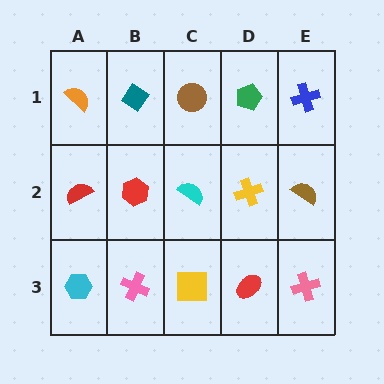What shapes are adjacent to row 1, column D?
A yellow cross (row 2, column D), a brown circle (row 1, column C), a blue cross (row 1, column E).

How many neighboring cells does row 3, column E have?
2.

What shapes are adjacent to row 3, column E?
A brown semicircle (row 2, column E), a red ellipse (row 3, column D).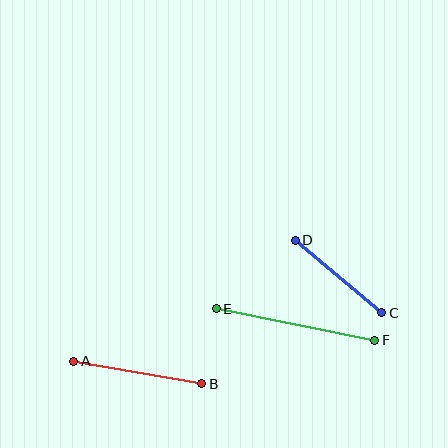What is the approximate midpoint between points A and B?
The midpoint is at approximately (138, 373) pixels.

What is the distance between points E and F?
The distance is approximately 162 pixels.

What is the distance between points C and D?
The distance is approximately 113 pixels.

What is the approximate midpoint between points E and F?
The midpoint is at approximately (295, 324) pixels.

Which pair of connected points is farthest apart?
Points E and F are farthest apart.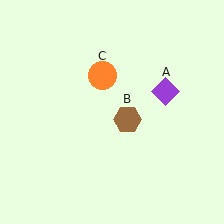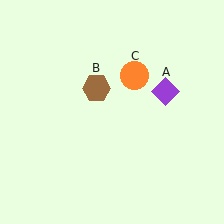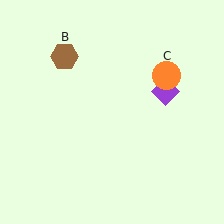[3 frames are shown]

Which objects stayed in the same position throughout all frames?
Purple diamond (object A) remained stationary.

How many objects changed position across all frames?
2 objects changed position: brown hexagon (object B), orange circle (object C).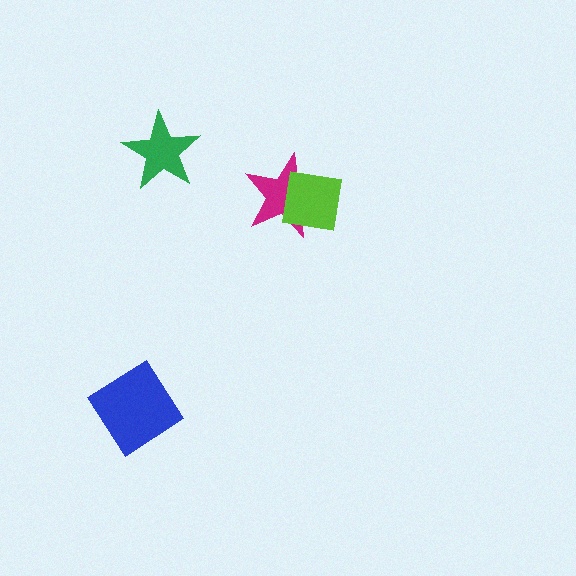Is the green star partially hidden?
No, no other shape covers it.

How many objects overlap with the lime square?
1 object overlaps with the lime square.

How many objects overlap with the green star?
0 objects overlap with the green star.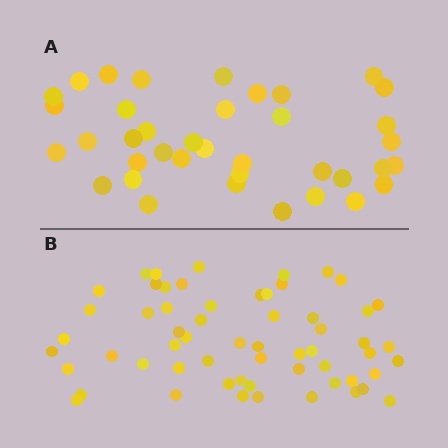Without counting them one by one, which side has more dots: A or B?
Region B (the bottom region) has more dots.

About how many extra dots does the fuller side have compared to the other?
Region B has approximately 20 more dots than region A.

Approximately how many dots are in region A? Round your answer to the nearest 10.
About 40 dots. (The exact count is 38, which rounds to 40.)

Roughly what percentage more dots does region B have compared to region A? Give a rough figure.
About 55% more.